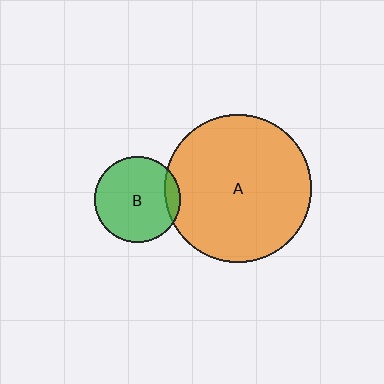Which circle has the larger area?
Circle A (orange).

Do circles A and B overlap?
Yes.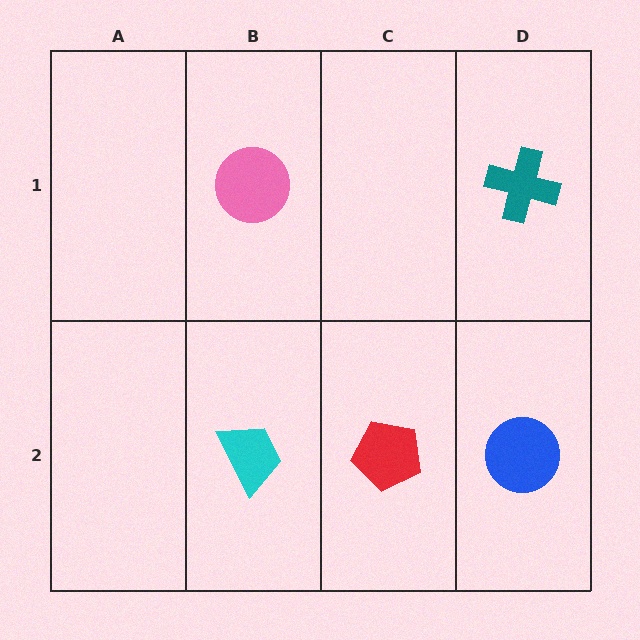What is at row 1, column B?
A pink circle.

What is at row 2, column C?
A red pentagon.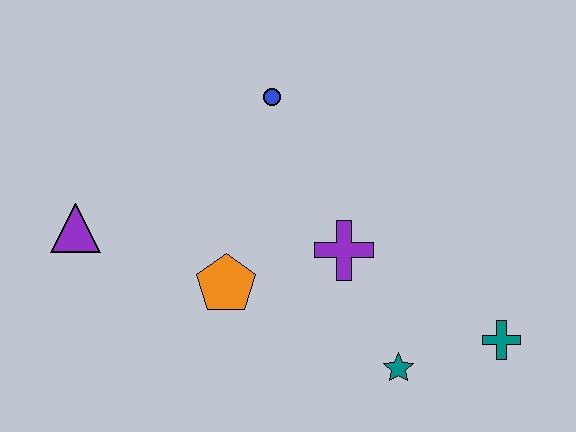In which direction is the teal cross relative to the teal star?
The teal cross is to the right of the teal star.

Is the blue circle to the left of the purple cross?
Yes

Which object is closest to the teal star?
The teal cross is closest to the teal star.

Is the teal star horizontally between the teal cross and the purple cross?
Yes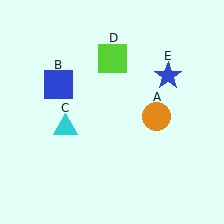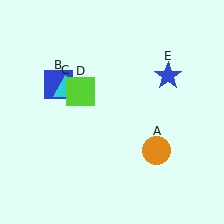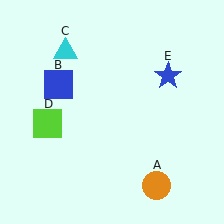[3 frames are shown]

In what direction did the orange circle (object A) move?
The orange circle (object A) moved down.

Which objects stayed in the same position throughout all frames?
Blue square (object B) and blue star (object E) remained stationary.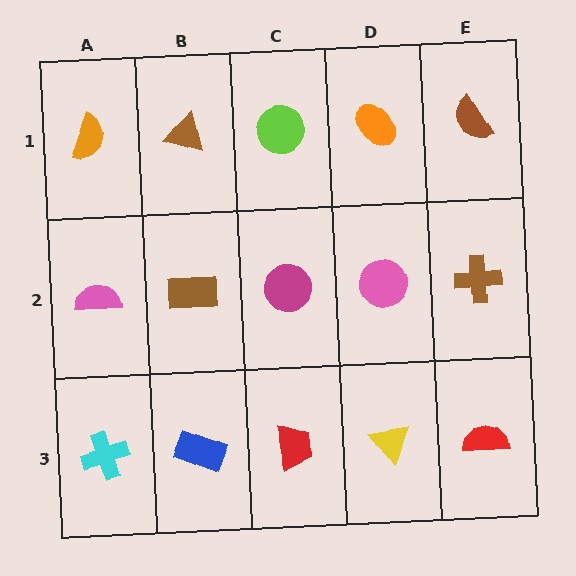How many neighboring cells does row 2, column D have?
4.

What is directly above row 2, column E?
A brown semicircle.